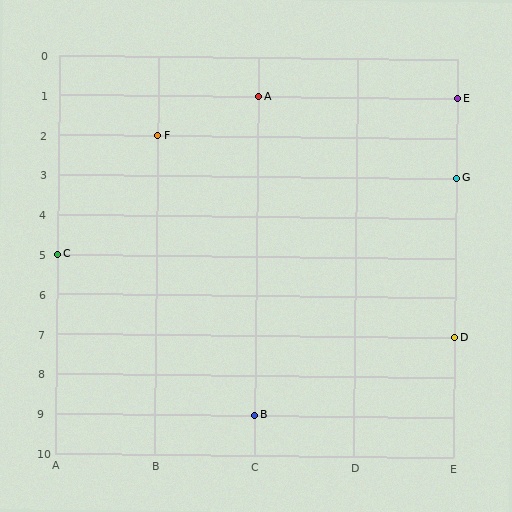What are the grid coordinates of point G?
Point G is at grid coordinates (E, 3).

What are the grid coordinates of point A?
Point A is at grid coordinates (C, 1).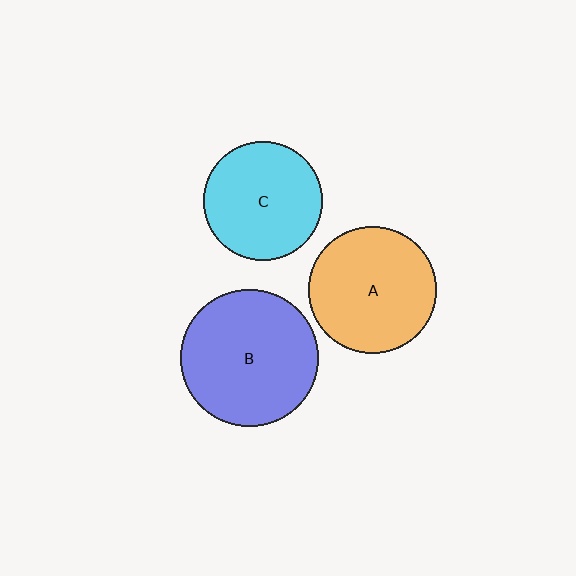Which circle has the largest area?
Circle B (blue).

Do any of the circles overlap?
No, none of the circles overlap.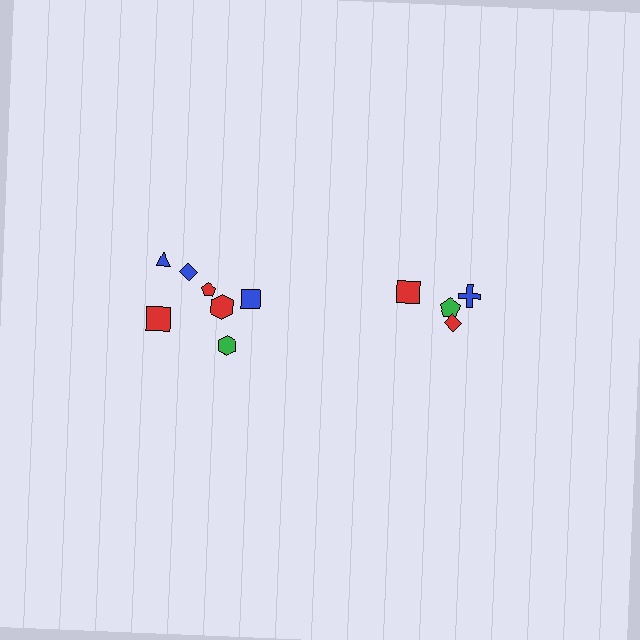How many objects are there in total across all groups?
There are 11 objects.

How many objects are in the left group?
There are 7 objects.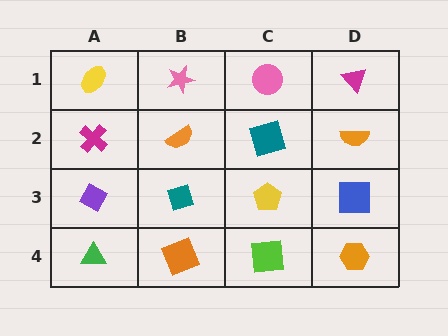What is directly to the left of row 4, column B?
A green triangle.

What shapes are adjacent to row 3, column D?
An orange semicircle (row 2, column D), an orange hexagon (row 4, column D), a yellow pentagon (row 3, column C).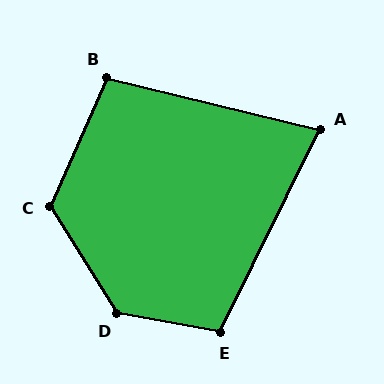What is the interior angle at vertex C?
Approximately 124 degrees (obtuse).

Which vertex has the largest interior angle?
D, at approximately 132 degrees.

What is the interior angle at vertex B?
Approximately 100 degrees (obtuse).